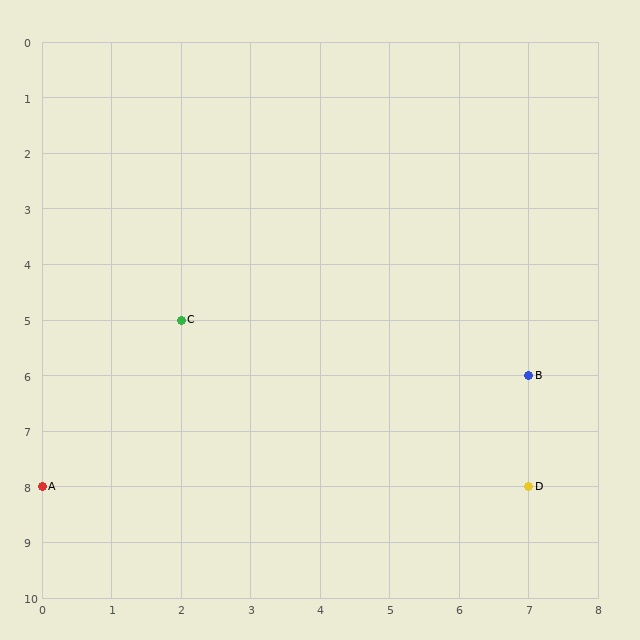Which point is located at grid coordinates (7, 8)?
Point D is at (7, 8).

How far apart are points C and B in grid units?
Points C and B are 5 columns and 1 row apart (about 5.1 grid units diagonally).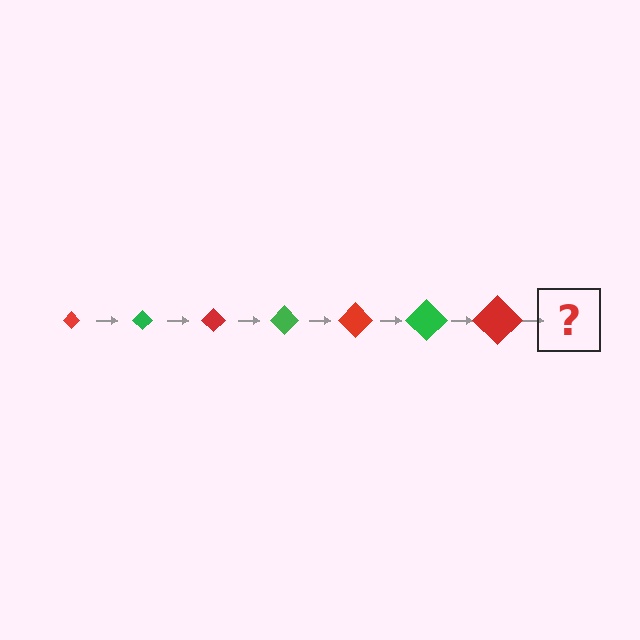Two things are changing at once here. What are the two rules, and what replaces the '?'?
The two rules are that the diamond grows larger each step and the color cycles through red and green. The '?' should be a green diamond, larger than the previous one.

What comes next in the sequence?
The next element should be a green diamond, larger than the previous one.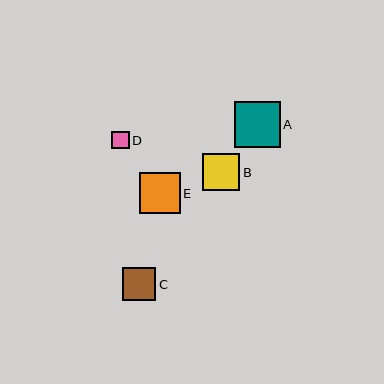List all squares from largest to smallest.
From largest to smallest: A, E, B, C, D.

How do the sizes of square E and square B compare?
Square E and square B are approximately the same size.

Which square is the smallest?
Square D is the smallest with a size of approximately 18 pixels.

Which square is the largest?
Square A is the largest with a size of approximately 46 pixels.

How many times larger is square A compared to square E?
Square A is approximately 1.1 times the size of square E.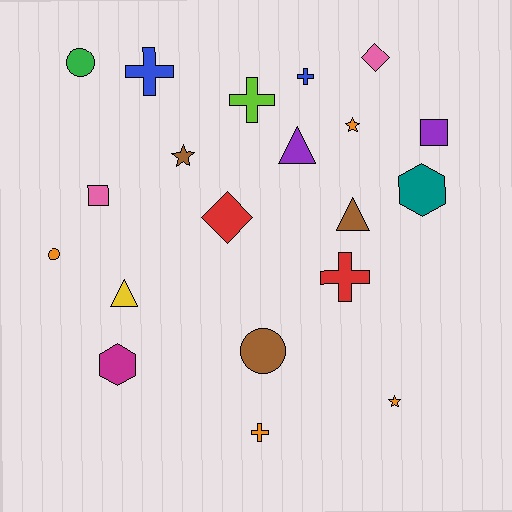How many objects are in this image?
There are 20 objects.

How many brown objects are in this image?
There are 3 brown objects.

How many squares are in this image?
There are 2 squares.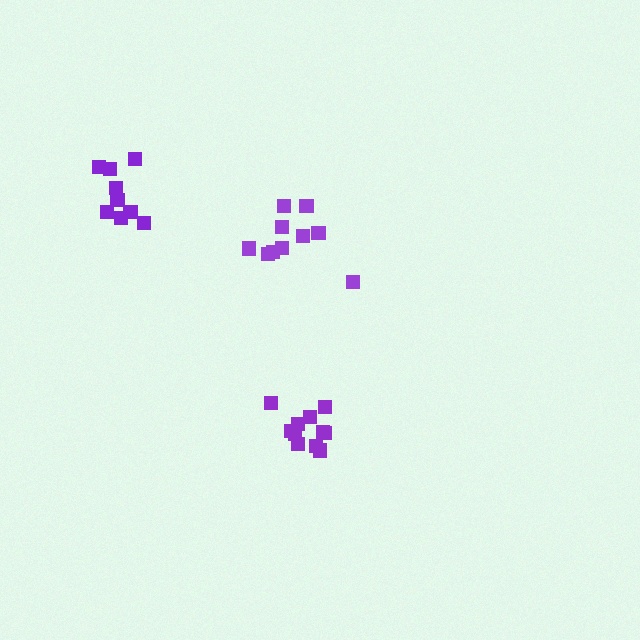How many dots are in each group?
Group 1: 10 dots, Group 2: 11 dots, Group 3: 9 dots (30 total).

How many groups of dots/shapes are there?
There are 3 groups.